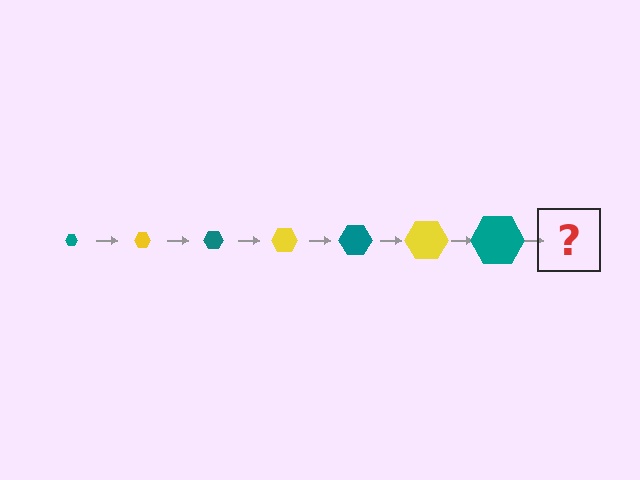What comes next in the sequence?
The next element should be a yellow hexagon, larger than the previous one.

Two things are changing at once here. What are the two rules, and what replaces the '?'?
The two rules are that the hexagon grows larger each step and the color cycles through teal and yellow. The '?' should be a yellow hexagon, larger than the previous one.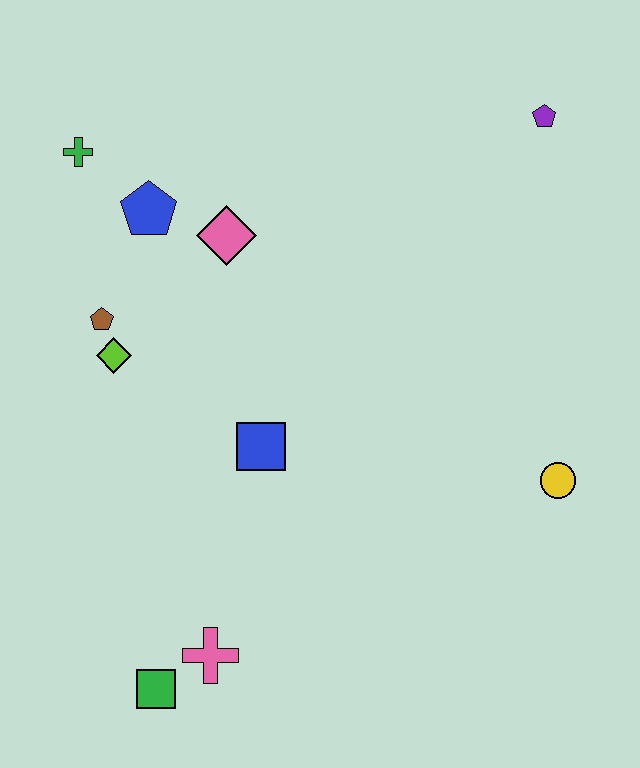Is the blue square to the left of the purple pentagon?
Yes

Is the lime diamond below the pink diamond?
Yes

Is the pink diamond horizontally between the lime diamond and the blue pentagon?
No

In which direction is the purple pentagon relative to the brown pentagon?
The purple pentagon is to the right of the brown pentagon.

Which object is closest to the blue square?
The lime diamond is closest to the blue square.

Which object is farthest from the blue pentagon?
The yellow circle is farthest from the blue pentagon.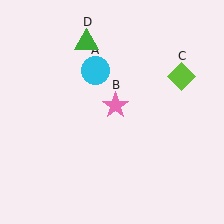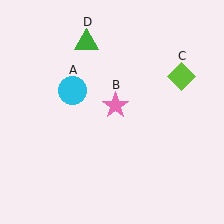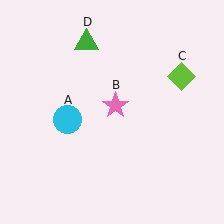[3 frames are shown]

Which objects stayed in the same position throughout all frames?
Pink star (object B) and lime diamond (object C) and green triangle (object D) remained stationary.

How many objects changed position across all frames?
1 object changed position: cyan circle (object A).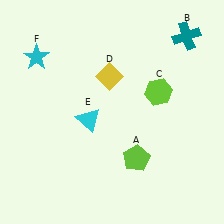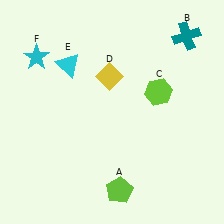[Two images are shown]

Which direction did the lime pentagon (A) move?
The lime pentagon (A) moved down.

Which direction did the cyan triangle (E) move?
The cyan triangle (E) moved up.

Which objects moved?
The objects that moved are: the lime pentagon (A), the cyan triangle (E).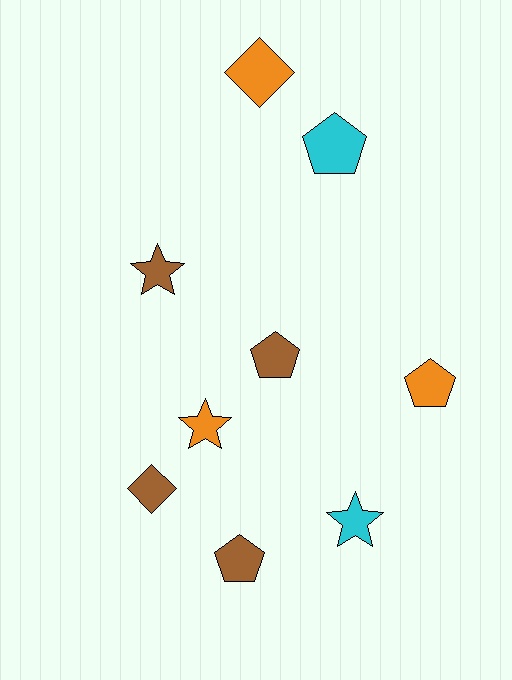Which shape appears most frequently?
Pentagon, with 4 objects.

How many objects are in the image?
There are 9 objects.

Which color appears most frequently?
Brown, with 4 objects.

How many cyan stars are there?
There is 1 cyan star.